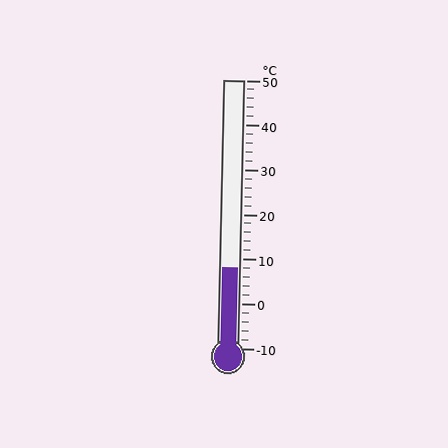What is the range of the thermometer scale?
The thermometer scale ranges from -10°C to 50°C.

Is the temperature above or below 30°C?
The temperature is below 30°C.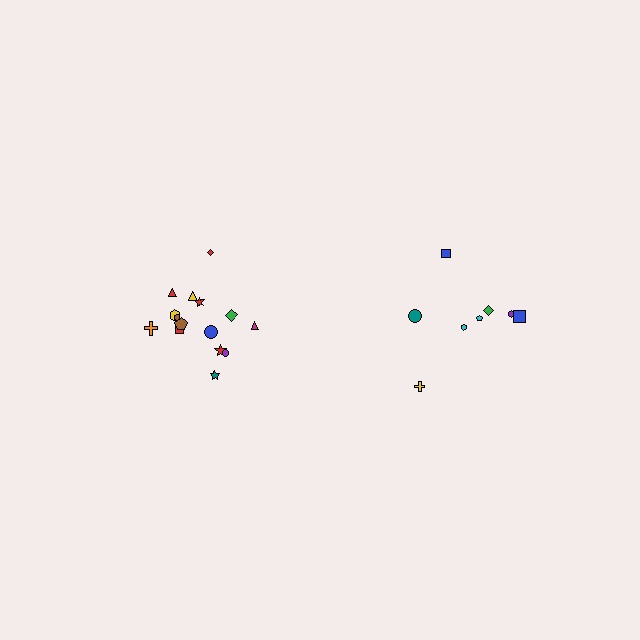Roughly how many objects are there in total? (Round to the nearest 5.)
Roughly 25 objects in total.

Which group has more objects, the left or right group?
The left group.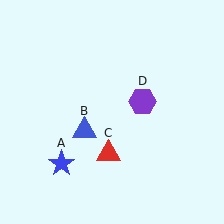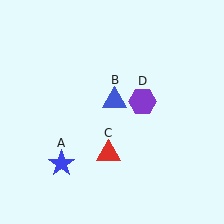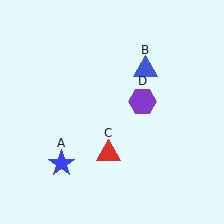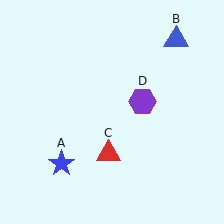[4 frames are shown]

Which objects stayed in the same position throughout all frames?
Blue star (object A) and red triangle (object C) and purple hexagon (object D) remained stationary.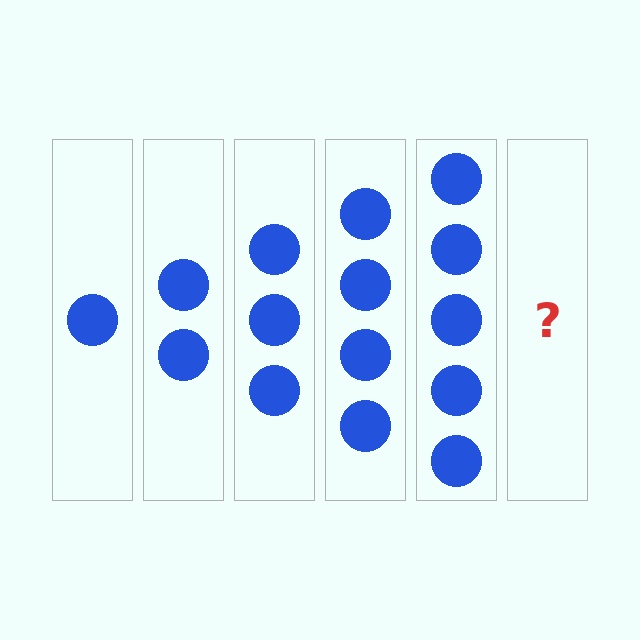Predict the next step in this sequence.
The next step is 6 circles.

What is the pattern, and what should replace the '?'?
The pattern is that each step adds one more circle. The '?' should be 6 circles.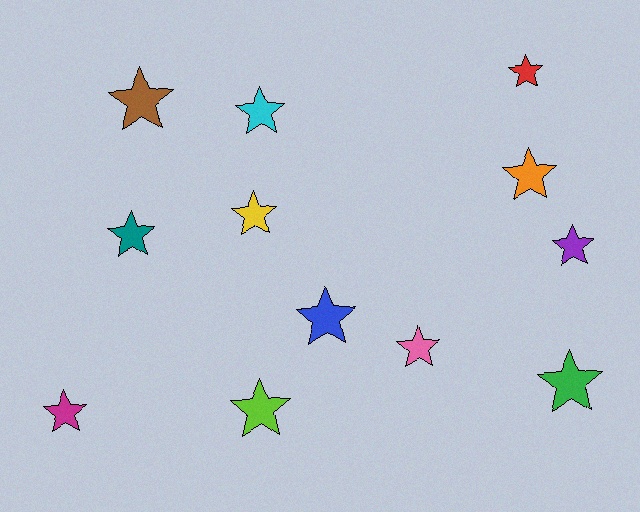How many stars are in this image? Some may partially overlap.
There are 12 stars.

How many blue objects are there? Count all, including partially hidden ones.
There is 1 blue object.